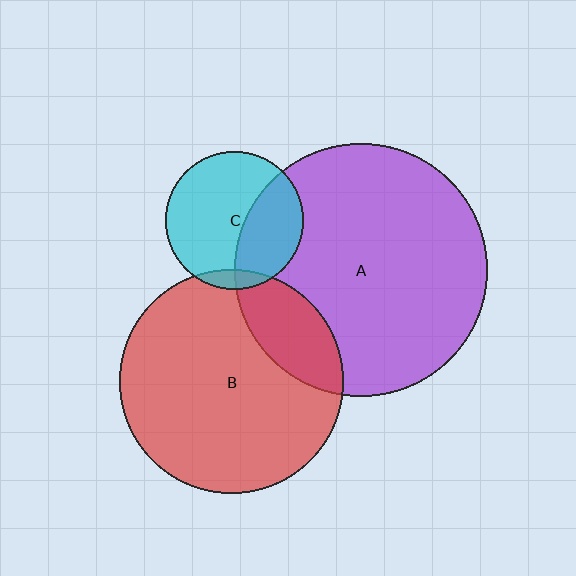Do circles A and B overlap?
Yes.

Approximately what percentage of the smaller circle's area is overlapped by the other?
Approximately 20%.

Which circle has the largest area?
Circle A (purple).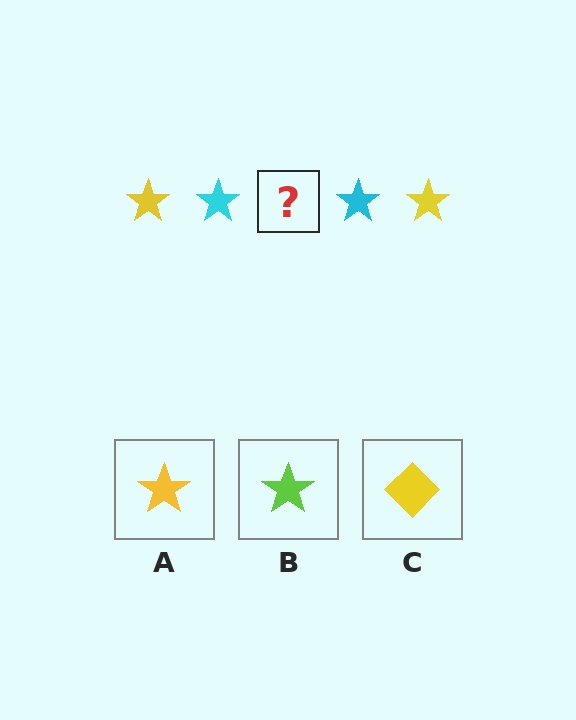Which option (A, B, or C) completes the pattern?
A.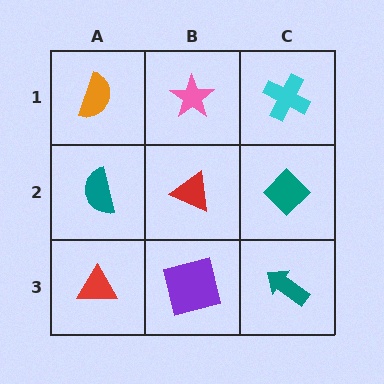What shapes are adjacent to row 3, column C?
A teal diamond (row 2, column C), a purple square (row 3, column B).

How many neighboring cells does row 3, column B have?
3.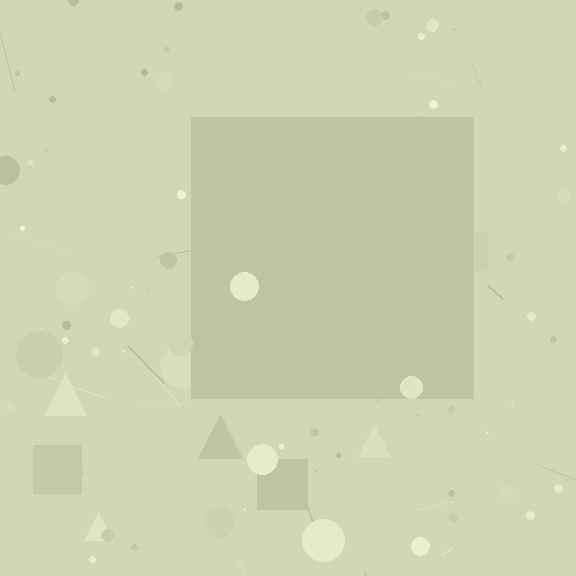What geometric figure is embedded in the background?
A square is embedded in the background.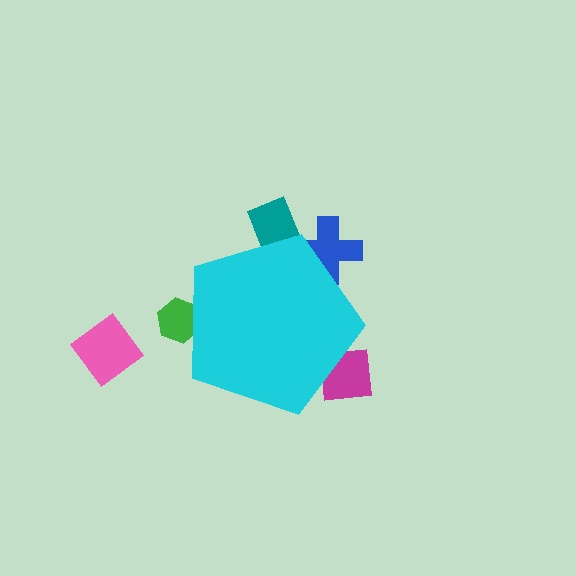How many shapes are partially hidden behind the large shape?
4 shapes are partially hidden.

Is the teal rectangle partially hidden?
Yes, the teal rectangle is partially hidden behind the cyan pentagon.